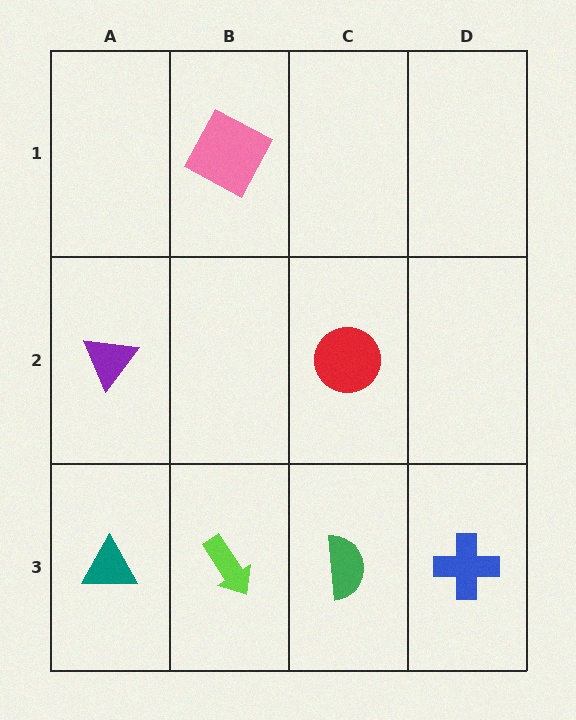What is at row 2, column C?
A red circle.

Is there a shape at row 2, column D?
No, that cell is empty.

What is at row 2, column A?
A purple triangle.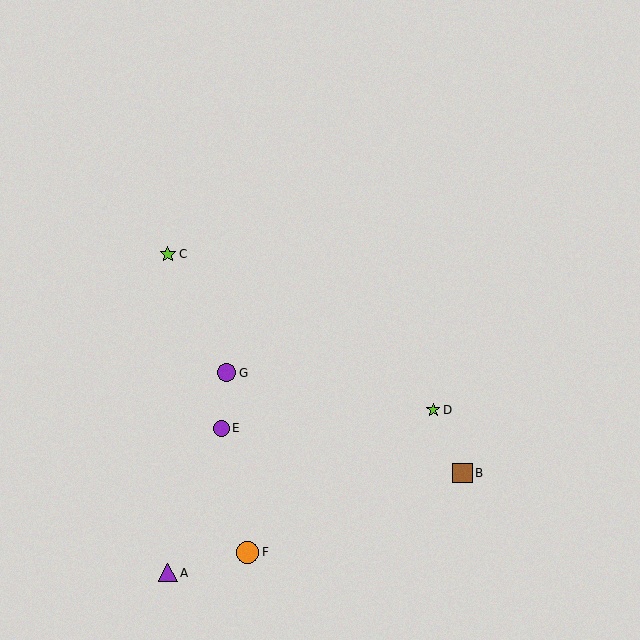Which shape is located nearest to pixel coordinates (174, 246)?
The lime star (labeled C) at (168, 254) is nearest to that location.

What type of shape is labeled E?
Shape E is a purple circle.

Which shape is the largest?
The orange circle (labeled F) is the largest.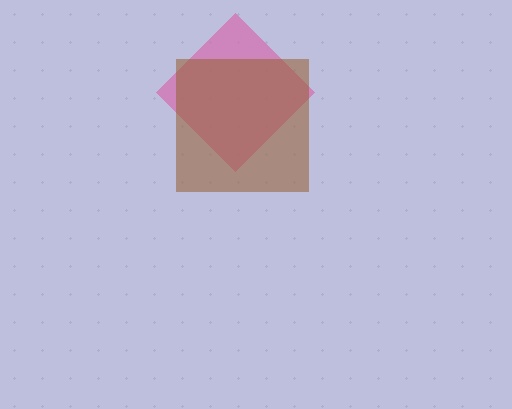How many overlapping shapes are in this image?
There are 2 overlapping shapes in the image.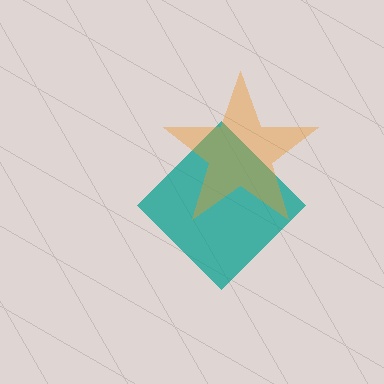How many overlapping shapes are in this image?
There are 2 overlapping shapes in the image.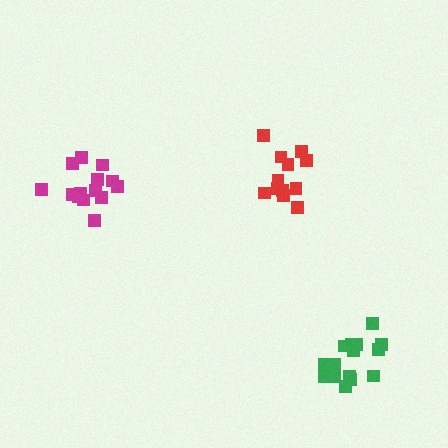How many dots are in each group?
Group 1: 12 dots, Group 2: 14 dots, Group 3: 15 dots (41 total).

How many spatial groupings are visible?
There are 3 spatial groupings.